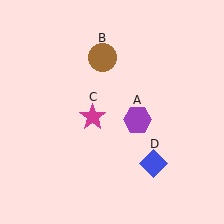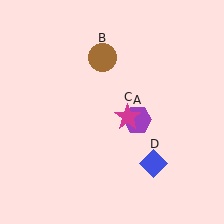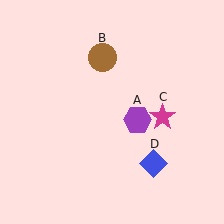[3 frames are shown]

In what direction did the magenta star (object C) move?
The magenta star (object C) moved right.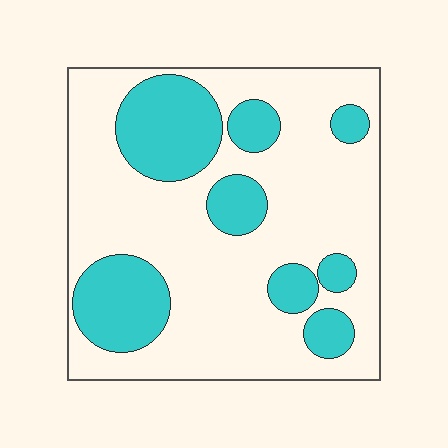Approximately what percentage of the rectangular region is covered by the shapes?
Approximately 30%.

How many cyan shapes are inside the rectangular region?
8.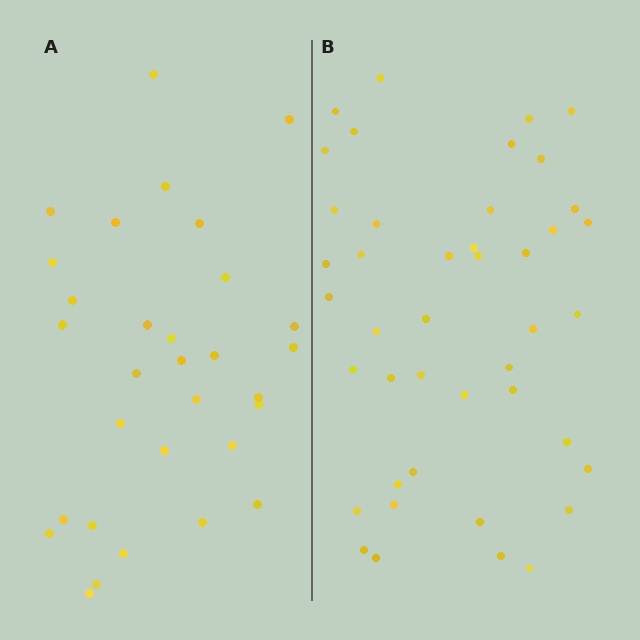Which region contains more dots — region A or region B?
Region B (the right region) has more dots.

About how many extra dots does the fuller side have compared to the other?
Region B has roughly 12 or so more dots than region A.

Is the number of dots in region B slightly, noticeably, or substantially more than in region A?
Region B has noticeably more, but not dramatically so. The ratio is roughly 1.4 to 1.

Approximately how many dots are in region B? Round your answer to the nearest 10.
About 40 dots. (The exact count is 43, which rounds to 40.)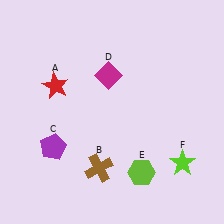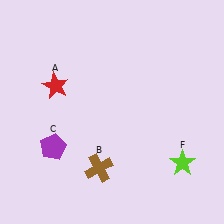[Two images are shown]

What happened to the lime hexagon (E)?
The lime hexagon (E) was removed in Image 2. It was in the bottom-right area of Image 1.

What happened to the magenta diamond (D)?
The magenta diamond (D) was removed in Image 2. It was in the top-left area of Image 1.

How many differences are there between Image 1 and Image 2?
There are 2 differences between the two images.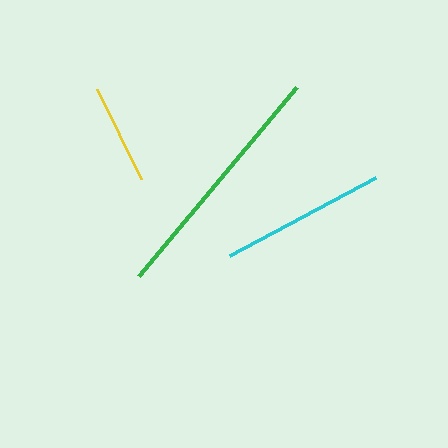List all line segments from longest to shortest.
From longest to shortest: green, cyan, yellow.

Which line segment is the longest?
The green line is the longest at approximately 247 pixels.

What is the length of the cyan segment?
The cyan segment is approximately 166 pixels long.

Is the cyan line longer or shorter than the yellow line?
The cyan line is longer than the yellow line.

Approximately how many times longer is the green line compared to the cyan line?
The green line is approximately 1.5 times the length of the cyan line.